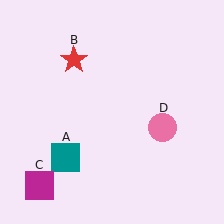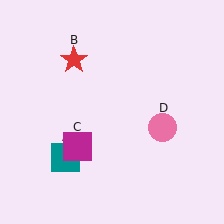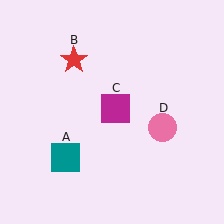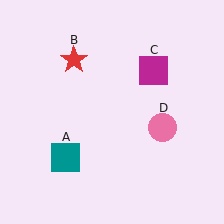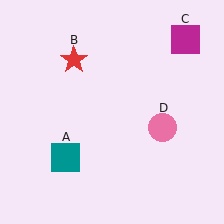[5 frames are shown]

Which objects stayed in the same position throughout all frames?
Teal square (object A) and red star (object B) and pink circle (object D) remained stationary.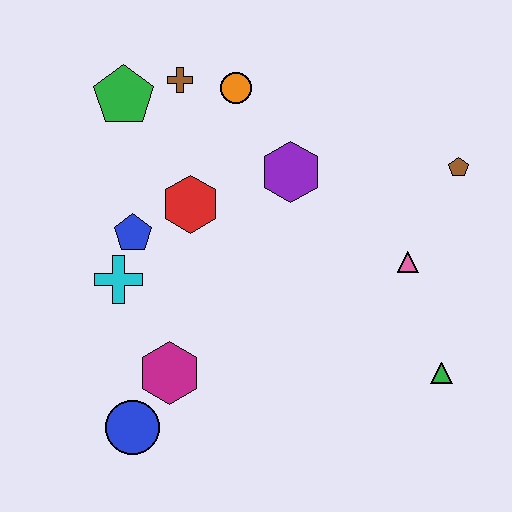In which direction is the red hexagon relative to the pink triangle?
The red hexagon is to the left of the pink triangle.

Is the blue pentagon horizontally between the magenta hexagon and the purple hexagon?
No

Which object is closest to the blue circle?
The magenta hexagon is closest to the blue circle.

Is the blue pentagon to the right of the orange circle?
No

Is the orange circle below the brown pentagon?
No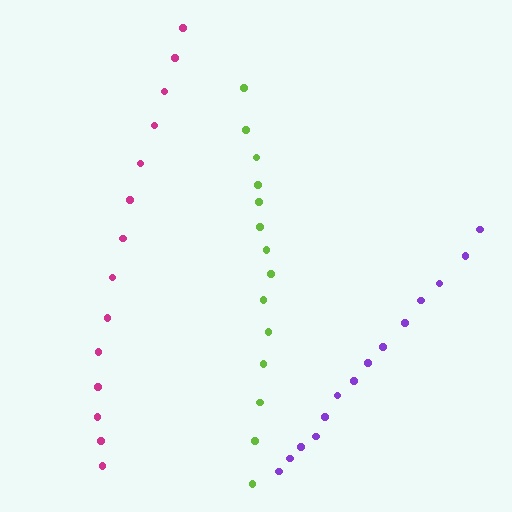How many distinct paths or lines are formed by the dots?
There are 3 distinct paths.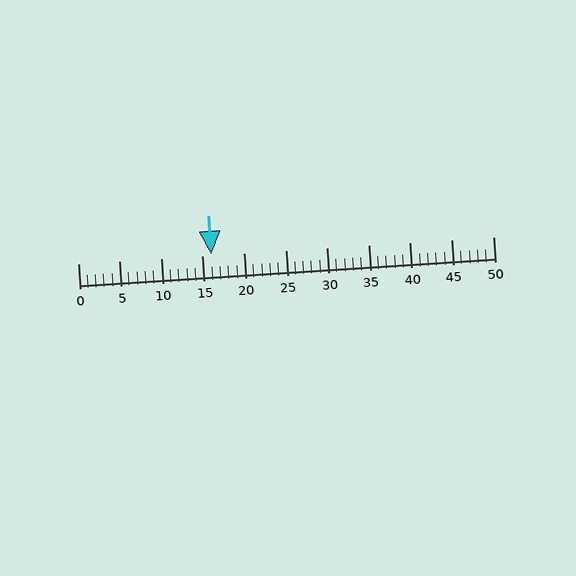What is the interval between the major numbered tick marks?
The major tick marks are spaced 5 units apart.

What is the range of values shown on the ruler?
The ruler shows values from 0 to 50.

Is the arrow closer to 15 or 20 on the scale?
The arrow is closer to 15.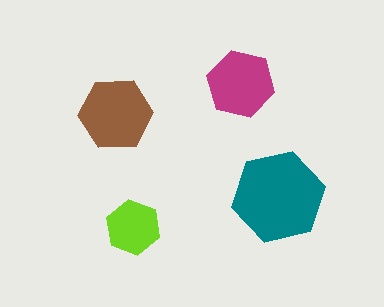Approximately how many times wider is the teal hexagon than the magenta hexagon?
About 1.5 times wider.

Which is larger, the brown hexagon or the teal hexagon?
The teal one.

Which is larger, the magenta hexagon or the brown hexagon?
The brown one.